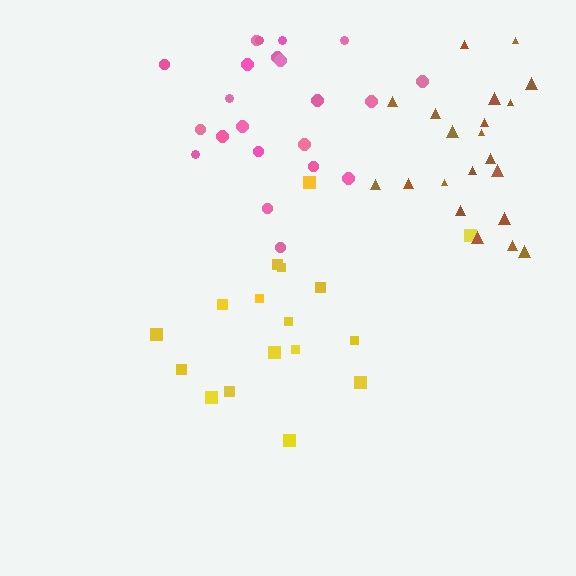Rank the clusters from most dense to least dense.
brown, pink, yellow.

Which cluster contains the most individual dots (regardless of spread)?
Pink (22).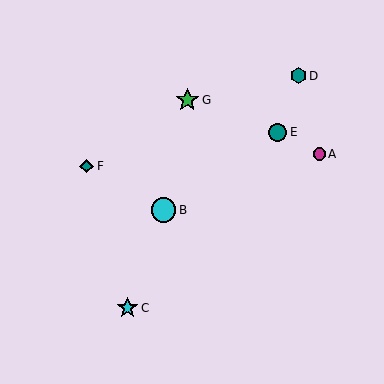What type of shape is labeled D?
Shape D is a teal hexagon.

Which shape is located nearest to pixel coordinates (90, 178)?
The teal diamond (labeled F) at (87, 166) is nearest to that location.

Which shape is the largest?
The cyan circle (labeled B) is the largest.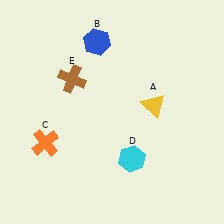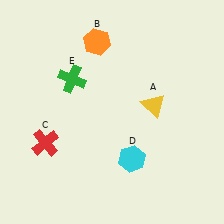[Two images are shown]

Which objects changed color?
B changed from blue to orange. C changed from orange to red. E changed from brown to green.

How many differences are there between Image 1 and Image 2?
There are 3 differences between the two images.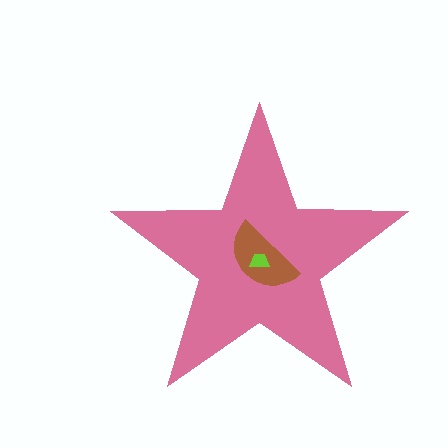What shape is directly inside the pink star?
The brown semicircle.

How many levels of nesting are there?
3.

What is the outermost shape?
The pink star.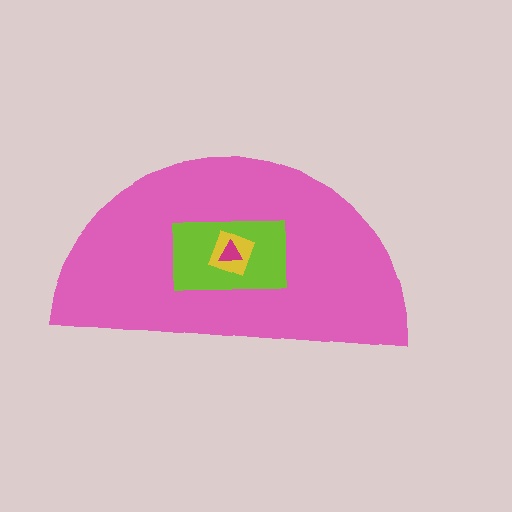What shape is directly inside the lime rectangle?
The yellow diamond.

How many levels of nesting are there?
4.